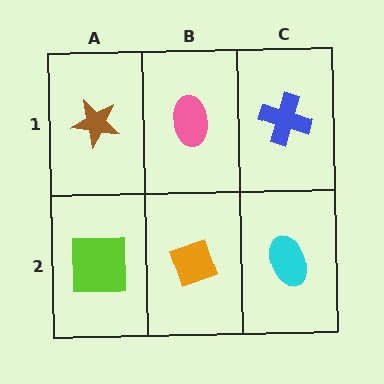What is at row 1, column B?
A pink ellipse.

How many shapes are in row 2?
3 shapes.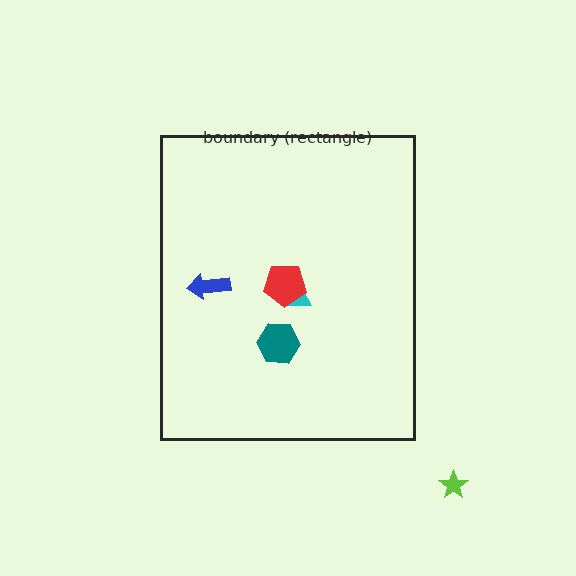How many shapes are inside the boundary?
4 inside, 1 outside.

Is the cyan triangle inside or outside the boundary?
Inside.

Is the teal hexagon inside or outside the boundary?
Inside.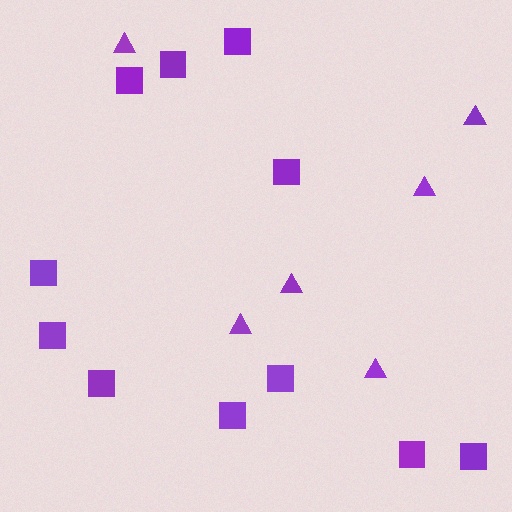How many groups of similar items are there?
There are 2 groups: one group of triangles (6) and one group of squares (11).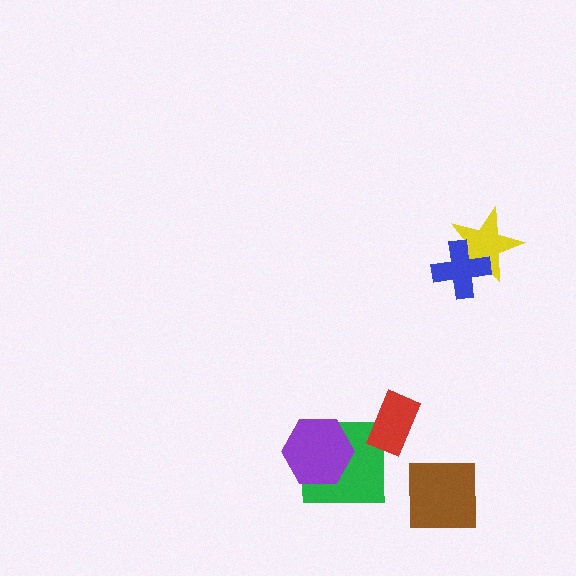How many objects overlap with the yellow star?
1 object overlaps with the yellow star.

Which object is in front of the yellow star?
The blue cross is in front of the yellow star.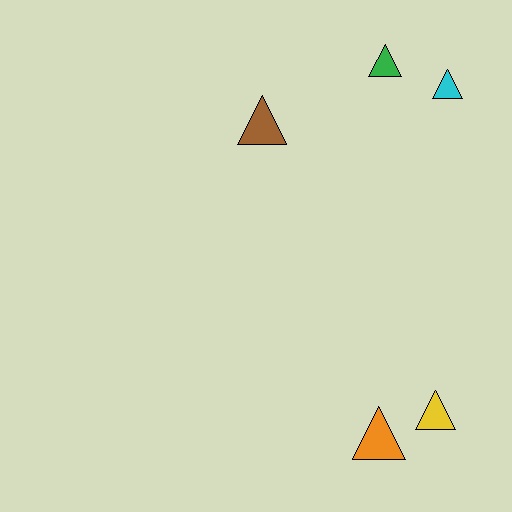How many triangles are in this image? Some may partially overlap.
There are 5 triangles.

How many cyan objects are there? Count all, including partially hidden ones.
There is 1 cyan object.